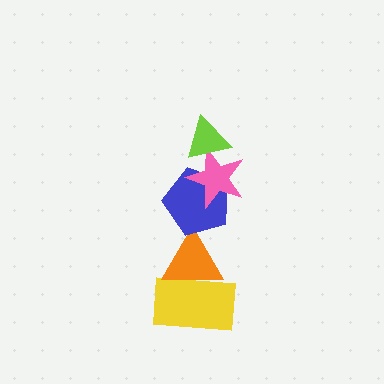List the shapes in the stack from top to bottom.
From top to bottom: the lime triangle, the pink star, the blue pentagon, the orange triangle, the yellow rectangle.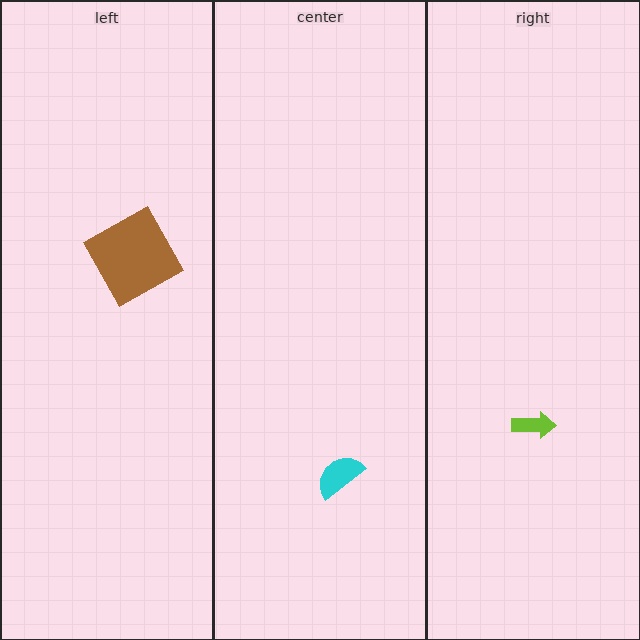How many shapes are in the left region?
2.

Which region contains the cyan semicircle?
The center region.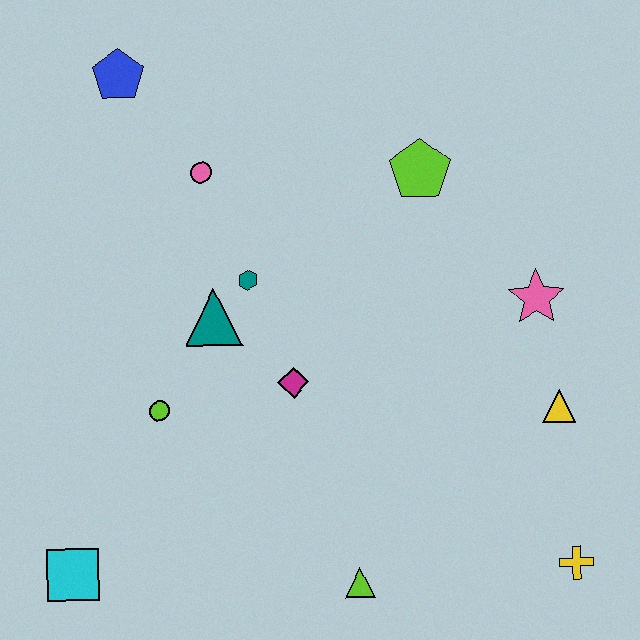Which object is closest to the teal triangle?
The teal hexagon is closest to the teal triangle.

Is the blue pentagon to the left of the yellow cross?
Yes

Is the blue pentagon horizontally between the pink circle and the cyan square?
Yes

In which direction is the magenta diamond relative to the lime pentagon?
The magenta diamond is below the lime pentagon.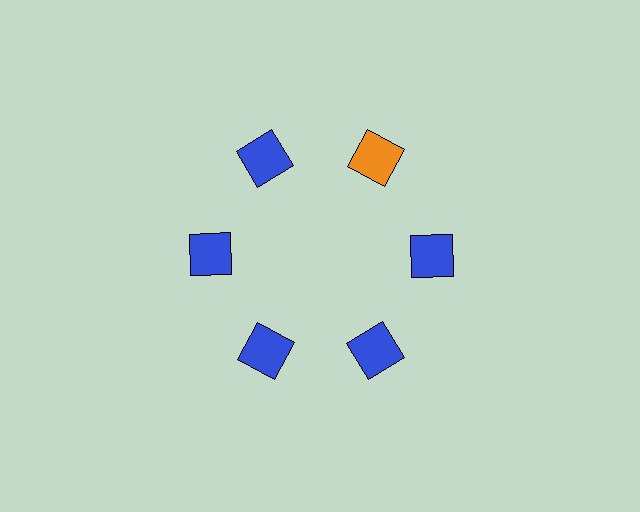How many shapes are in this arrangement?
There are 6 shapes arranged in a ring pattern.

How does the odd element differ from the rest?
It has a different color: orange instead of blue.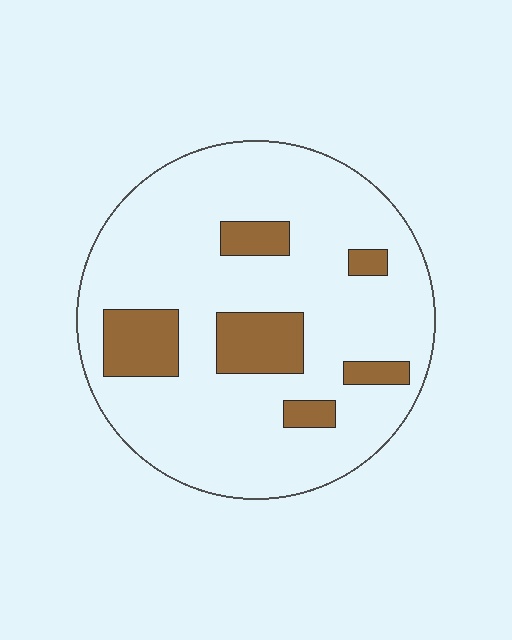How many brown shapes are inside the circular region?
6.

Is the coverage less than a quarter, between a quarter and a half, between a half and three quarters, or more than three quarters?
Less than a quarter.